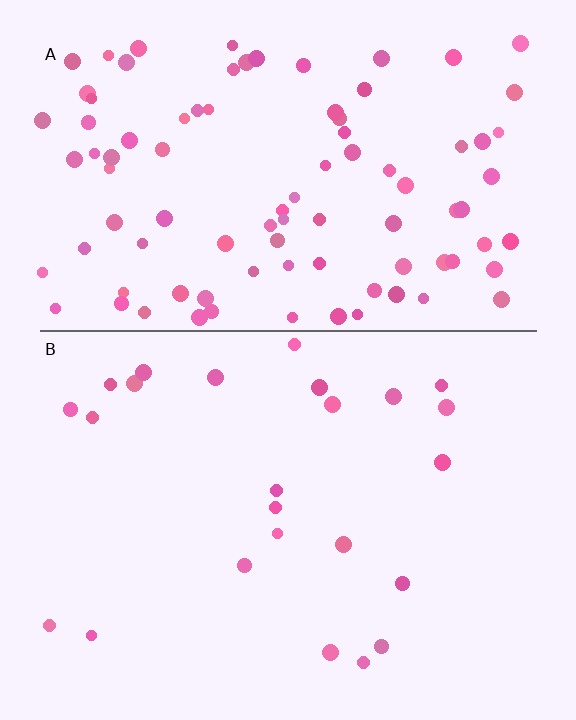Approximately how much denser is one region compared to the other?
Approximately 3.9× — region A over region B.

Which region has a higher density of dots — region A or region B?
A (the top).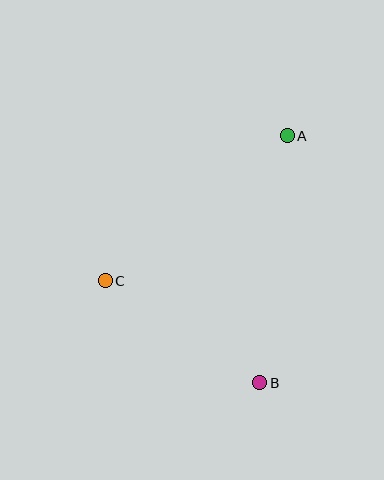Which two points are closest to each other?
Points B and C are closest to each other.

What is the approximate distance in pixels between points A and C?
The distance between A and C is approximately 233 pixels.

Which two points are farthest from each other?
Points A and B are farthest from each other.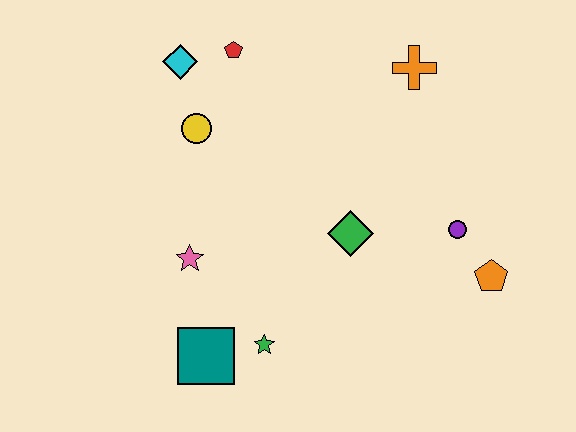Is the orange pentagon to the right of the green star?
Yes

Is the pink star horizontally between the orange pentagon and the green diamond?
No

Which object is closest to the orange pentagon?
The purple circle is closest to the orange pentagon.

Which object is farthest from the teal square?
The orange cross is farthest from the teal square.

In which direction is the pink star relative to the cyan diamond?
The pink star is below the cyan diamond.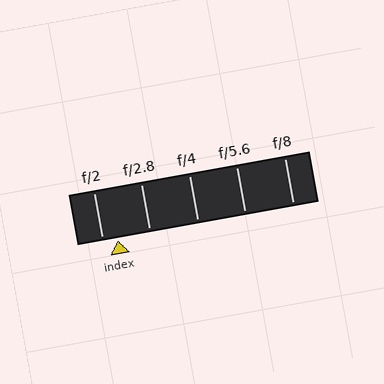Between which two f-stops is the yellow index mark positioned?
The index mark is between f/2 and f/2.8.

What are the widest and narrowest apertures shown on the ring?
The widest aperture shown is f/2 and the narrowest is f/8.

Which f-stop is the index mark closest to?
The index mark is closest to f/2.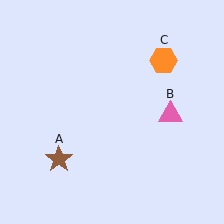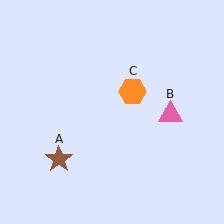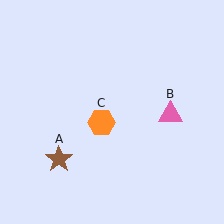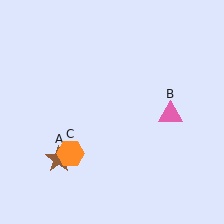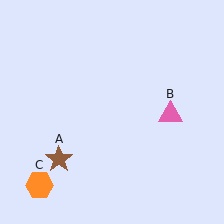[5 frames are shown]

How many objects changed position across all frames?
1 object changed position: orange hexagon (object C).